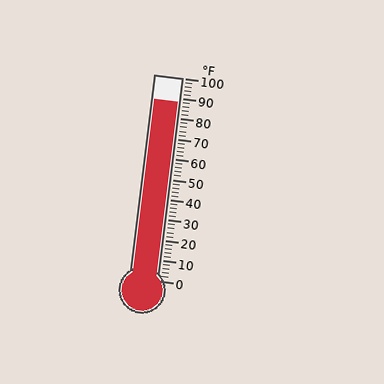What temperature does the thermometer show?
The thermometer shows approximately 88°F.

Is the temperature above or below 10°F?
The temperature is above 10°F.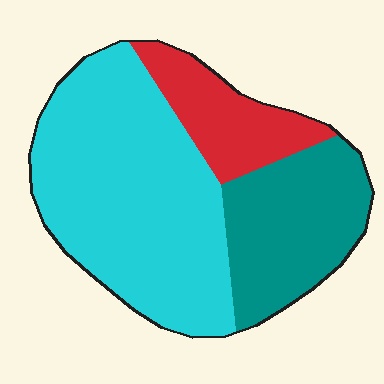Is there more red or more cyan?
Cyan.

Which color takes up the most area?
Cyan, at roughly 55%.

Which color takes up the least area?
Red, at roughly 15%.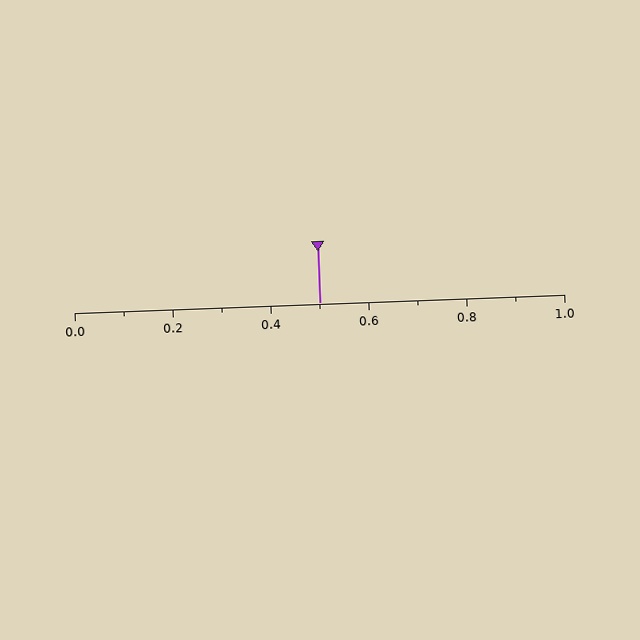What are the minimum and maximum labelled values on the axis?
The axis runs from 0.0 to 1.0.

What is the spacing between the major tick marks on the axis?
The major ticks are spaced 0.2 apart.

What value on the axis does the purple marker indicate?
The marker indicates approximately 0.5.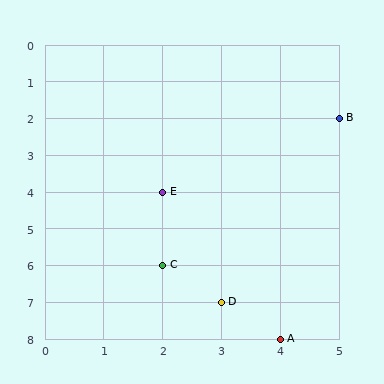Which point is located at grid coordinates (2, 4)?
Point E is at (2, 4).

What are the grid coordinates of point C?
Point C is at grid coordinates (2, 6).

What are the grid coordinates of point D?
Point D is at grid coordinates (3, 7).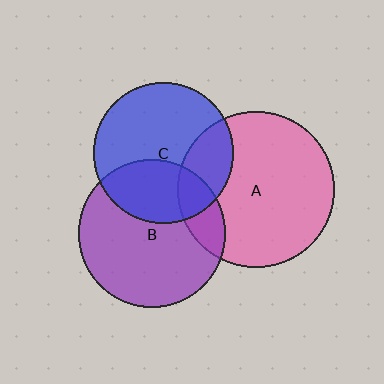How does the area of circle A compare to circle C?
Approximately 1.2 times.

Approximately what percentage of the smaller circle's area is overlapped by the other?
Approximately 15%.